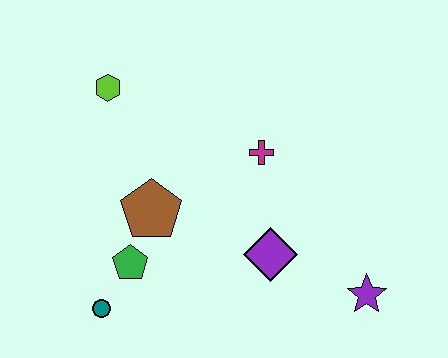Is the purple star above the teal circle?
Yes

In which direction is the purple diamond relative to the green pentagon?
The purple diamond is to the right of the green pentagon.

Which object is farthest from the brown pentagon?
The purple star is farthest from the brown pentagon.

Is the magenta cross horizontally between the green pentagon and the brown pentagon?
No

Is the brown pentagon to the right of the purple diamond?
No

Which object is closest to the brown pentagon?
The green pentagon is closest to the brown pentagon.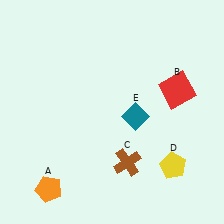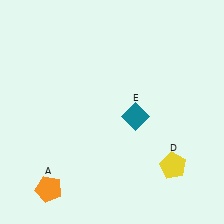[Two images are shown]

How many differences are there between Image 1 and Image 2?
There are 2 differences between the two images.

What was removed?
The red square (B), the brown cross (C) were removed in Image 2.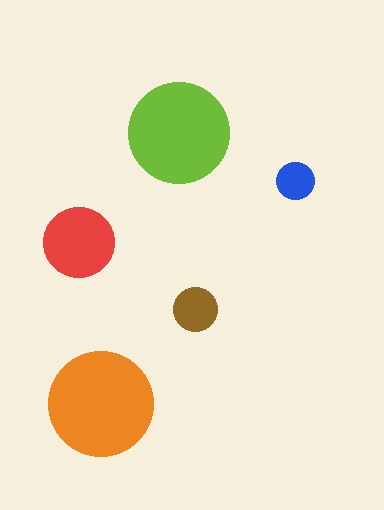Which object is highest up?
The lime circle is topmost.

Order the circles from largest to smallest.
the orange one, the lime one, the red one, the brown one, the blue one.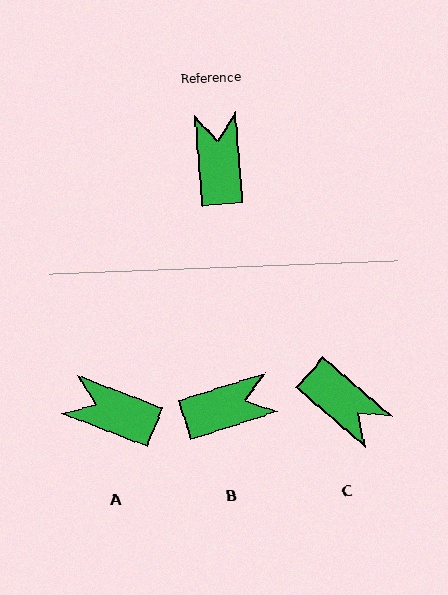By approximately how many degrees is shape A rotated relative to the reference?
Approximately 65 degrees counter-clockwise.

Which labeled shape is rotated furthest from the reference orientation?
C, about 135 degrees away.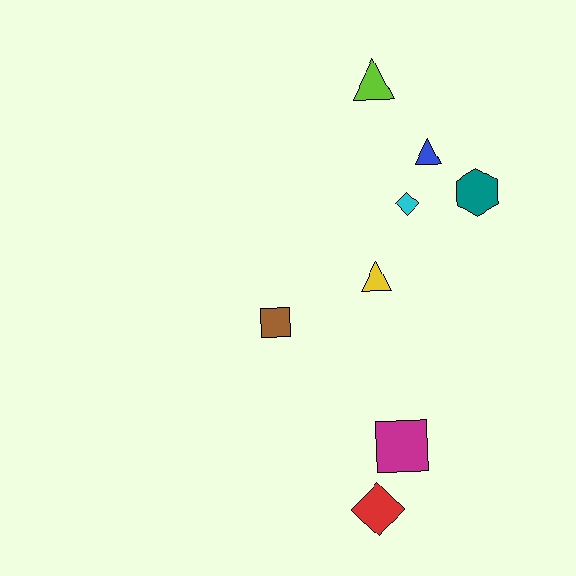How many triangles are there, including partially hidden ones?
There are 3 triangles.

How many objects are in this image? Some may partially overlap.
There are 8 objects.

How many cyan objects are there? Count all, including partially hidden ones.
There is 1 cyan object.